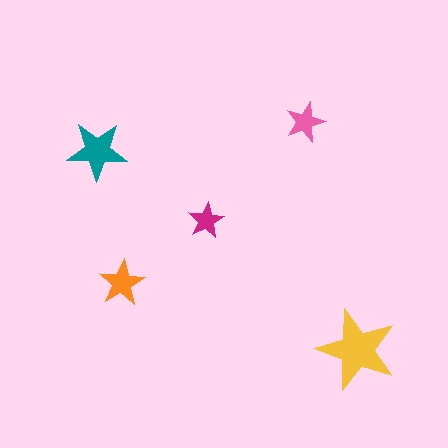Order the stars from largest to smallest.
the yellow one, the teal one, the orange one, the pink one, the magenta one.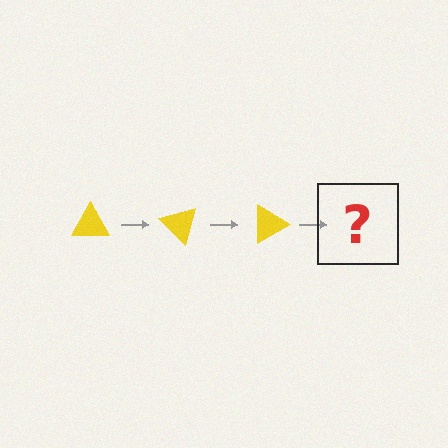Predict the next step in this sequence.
The next step is a yellow triangle rotated 135 degrees.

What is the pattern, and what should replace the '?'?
The pattern is that the triangle rotates 45 degrees each step. The '?' should be a yellow triangle rotated 135 degrees.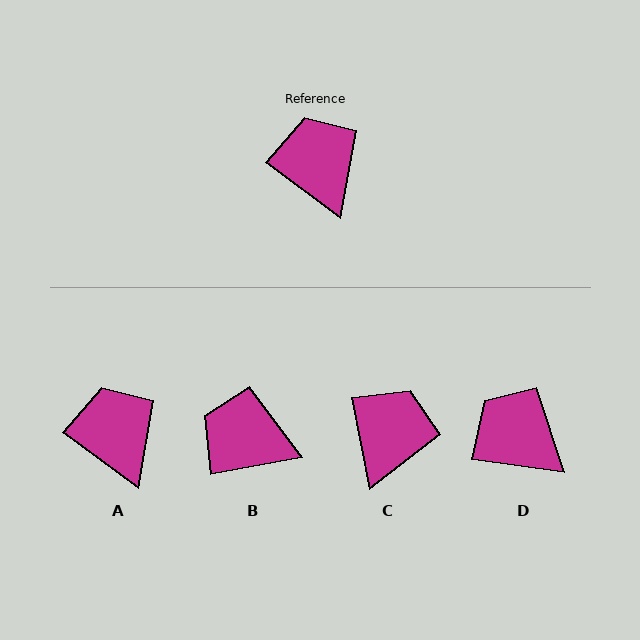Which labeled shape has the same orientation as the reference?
A.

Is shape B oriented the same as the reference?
No, it is off by about 47 degrees.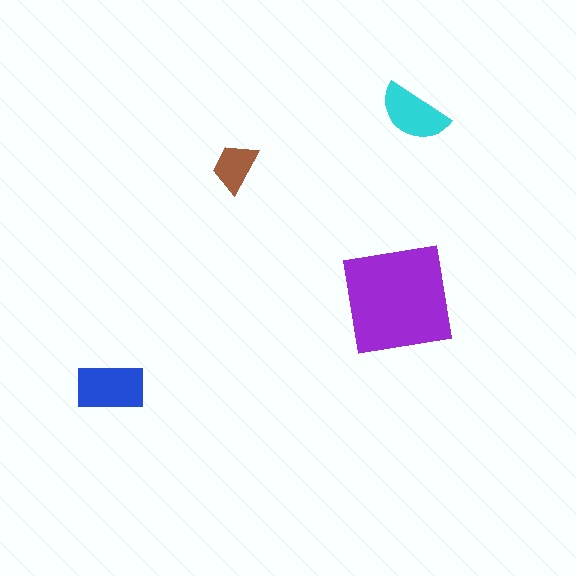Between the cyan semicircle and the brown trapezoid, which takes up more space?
The cyan semicircle.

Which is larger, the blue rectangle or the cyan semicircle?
The blue rectangle.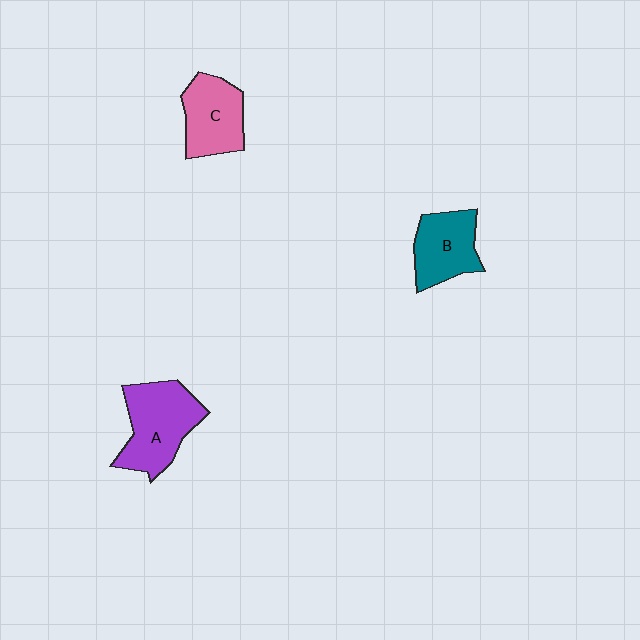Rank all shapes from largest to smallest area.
From largest to smallest: A (purple), C (pink), B (teal).